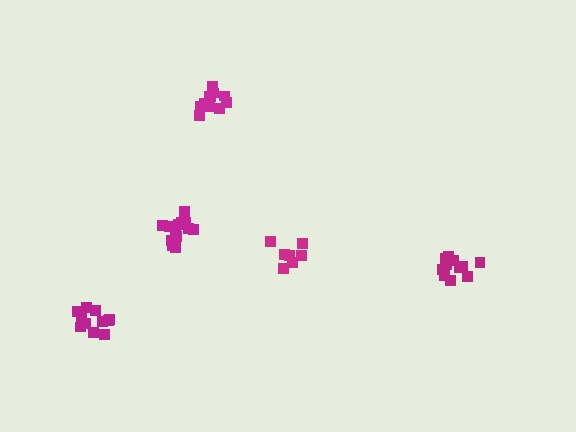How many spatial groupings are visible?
There are 5 spatial groupings.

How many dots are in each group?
Group 1: 13 dots, Group 2: 11 dots, Group 3: 12 dots, Group 4: 7 dots, Group 5: 12 dots (55 total).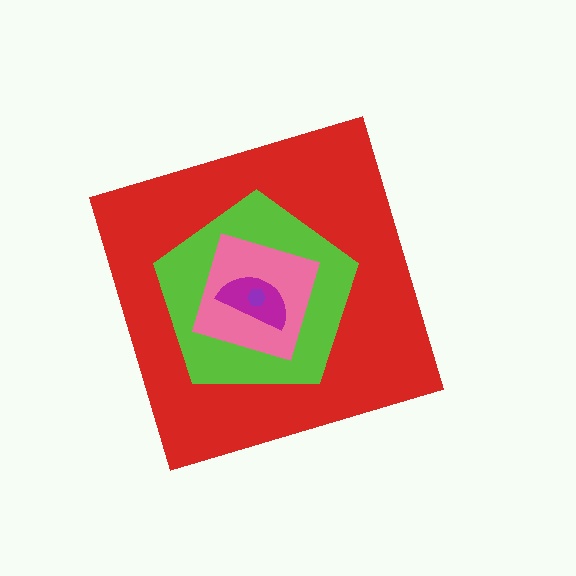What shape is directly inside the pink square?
The magenta semicircle.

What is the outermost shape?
The red diamond.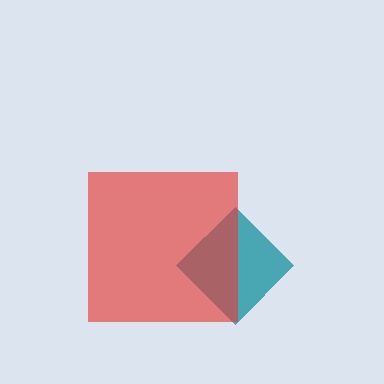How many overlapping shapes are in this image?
There are 2 overlapping shapes in the image.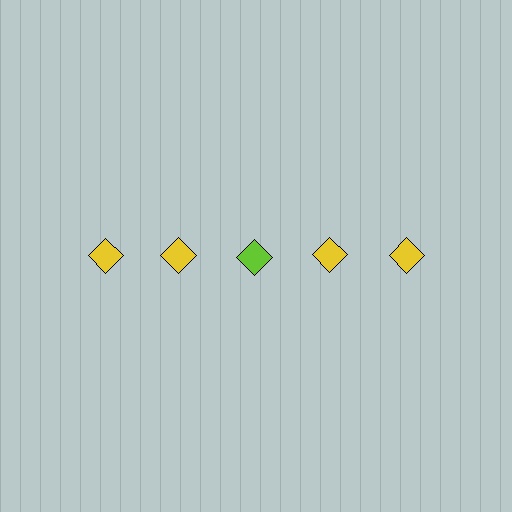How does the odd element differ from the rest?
It has a different color: lime instead of yellow.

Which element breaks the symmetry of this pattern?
The lime diamond in the top row, center column breaks the symmetry. All other shapes are yellow diamonds.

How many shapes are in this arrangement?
There are 5 shapes arranged in a grid pattern.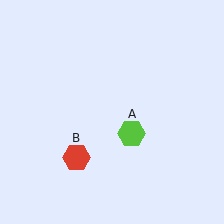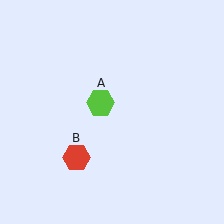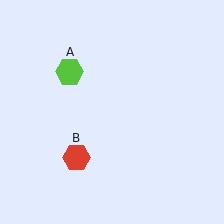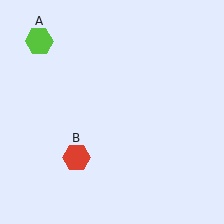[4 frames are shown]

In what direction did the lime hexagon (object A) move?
The lime hexagon (object A) moved up and to the left.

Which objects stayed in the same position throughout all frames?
Red hexagon (object B) remained stationary.